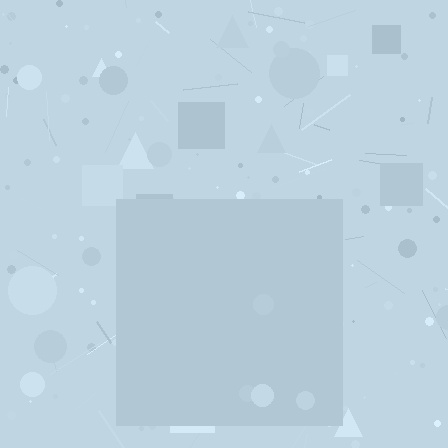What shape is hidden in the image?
A square is hidden in the image.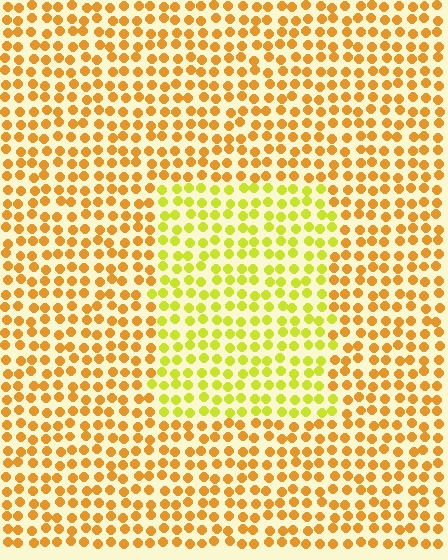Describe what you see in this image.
The image is filled with small orange elements in a uniform arrangement. A rectangle-shaped region is visible where the elements are tinted to a slightly different hue, forming a subtle color boundary.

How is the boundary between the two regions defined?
The boundary is defined purely by a slight shift in hue (about 35 degrees). Spacing, size, and orientation are identical on both sides.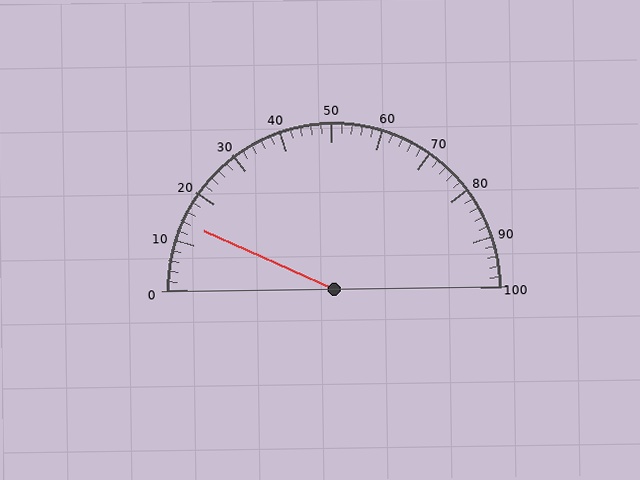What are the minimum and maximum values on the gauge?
The gauge ranges from 0 to 100.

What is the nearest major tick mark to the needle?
The nearest major tick mark is 10.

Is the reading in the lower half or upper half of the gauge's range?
The reading is in the lower half of the range (0 to 100).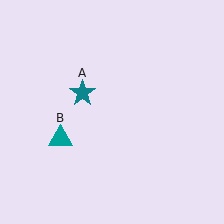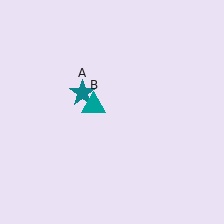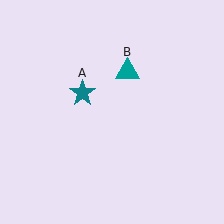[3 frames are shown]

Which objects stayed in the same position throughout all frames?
Teal star (object A) remained stationary.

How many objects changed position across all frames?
1 object changed position: teal triangle (object B).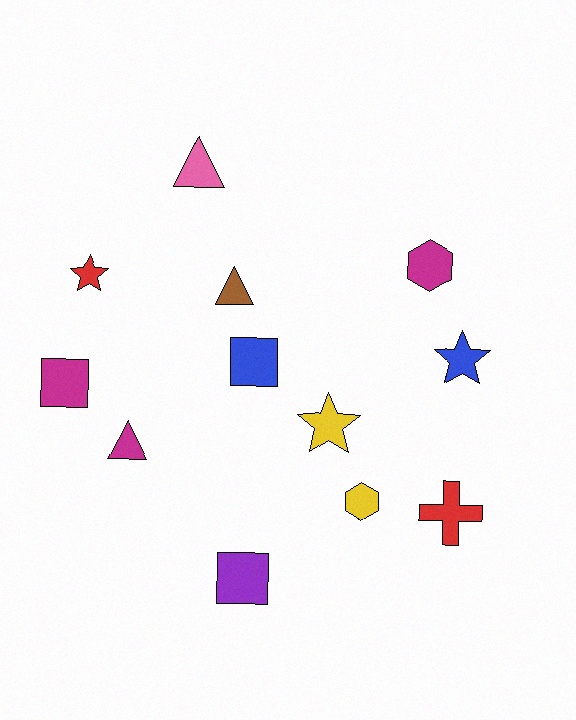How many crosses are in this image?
There is 1 cross.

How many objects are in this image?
There are 12 objects.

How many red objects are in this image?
There are 2 red objects.